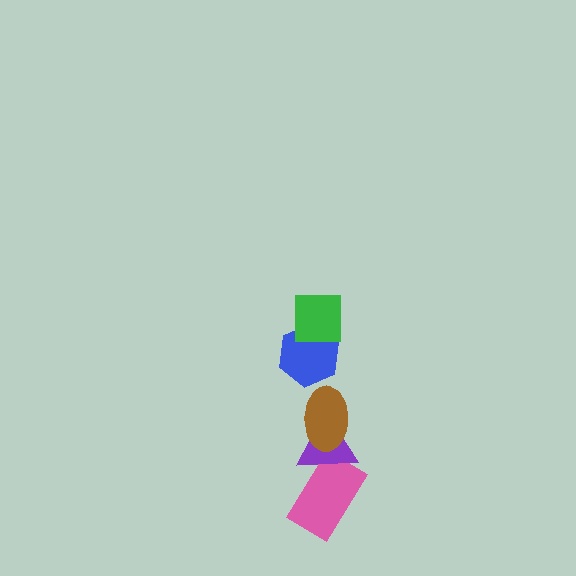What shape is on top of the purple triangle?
The brown ellipse is on top of the purple triangle.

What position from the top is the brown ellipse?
The brown ellipse is 3rd from the top.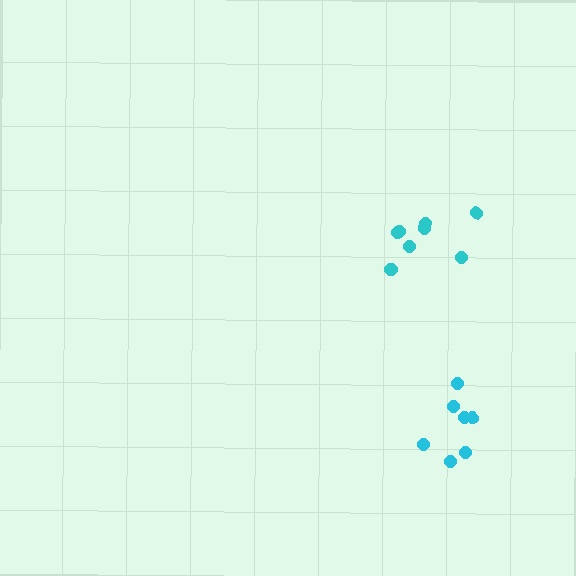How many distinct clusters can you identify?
There are 2 distinct clusters.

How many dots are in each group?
Group 1: 7 dots, Group 2: 8 dots (15 total).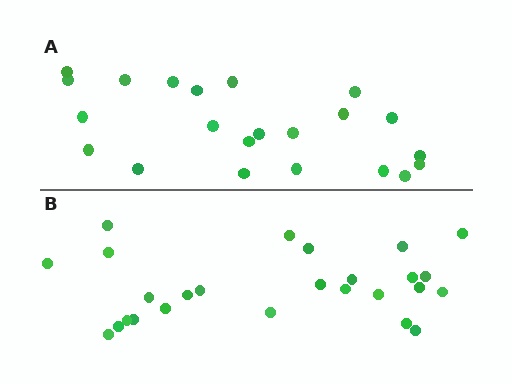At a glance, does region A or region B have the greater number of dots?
Region B (the bottom region) has more dots.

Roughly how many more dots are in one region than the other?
Region B has about 4 more dots than region A.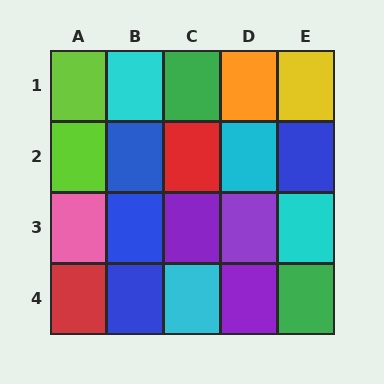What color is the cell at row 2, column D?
Cyan.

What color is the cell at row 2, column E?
Blue.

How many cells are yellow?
1 cell is yellow.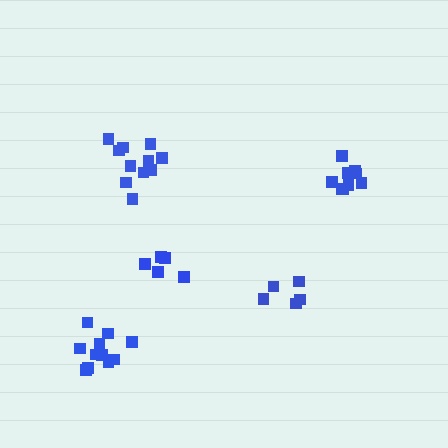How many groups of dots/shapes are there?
There are 5 groups.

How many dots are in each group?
Group 1: 5 dots, Group 2: 11 dots, Group 3: 9 dots, Group 4: 11 dots, Group 5: 5 dots (41 total).